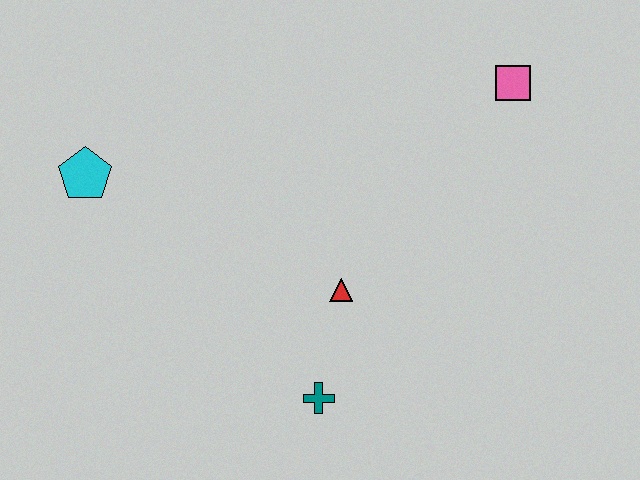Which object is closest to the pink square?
The red triangle is closest to the pink square.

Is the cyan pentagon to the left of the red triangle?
Yes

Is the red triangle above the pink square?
No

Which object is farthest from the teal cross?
The pink square is farthest from the teal cross.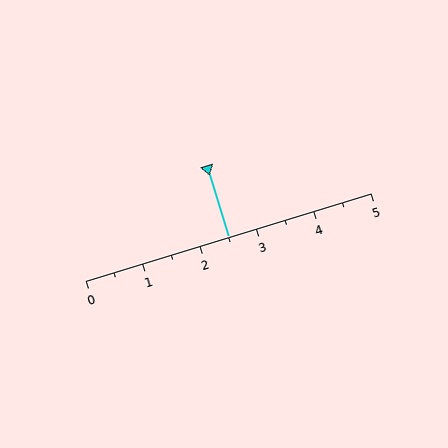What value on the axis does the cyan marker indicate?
The marker indicates approximately 2.5.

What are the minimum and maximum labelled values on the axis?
The axis runs from 0 to 5.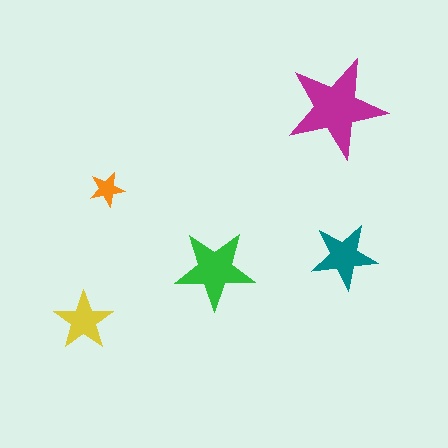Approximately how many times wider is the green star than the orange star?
About 2.5 times wider.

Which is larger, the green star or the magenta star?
The magenta one.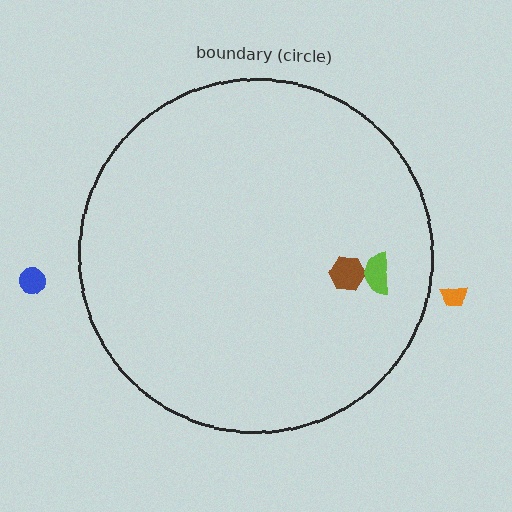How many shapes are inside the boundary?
2 inside, 2 outside.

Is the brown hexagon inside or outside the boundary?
Inside.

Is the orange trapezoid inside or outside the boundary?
Outside.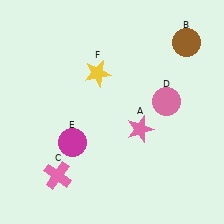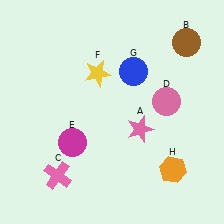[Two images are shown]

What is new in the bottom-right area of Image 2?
An orange hexagon (H) was added in the bottom-right area of Image 2.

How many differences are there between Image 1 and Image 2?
There are 2 differences between the two images.